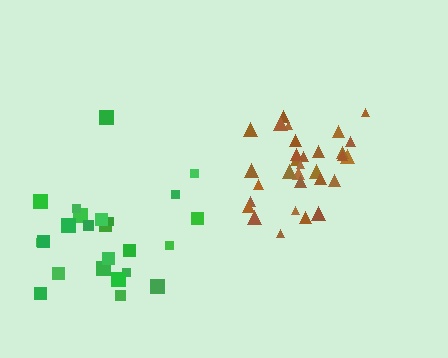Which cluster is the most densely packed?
Brown.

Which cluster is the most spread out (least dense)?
Green.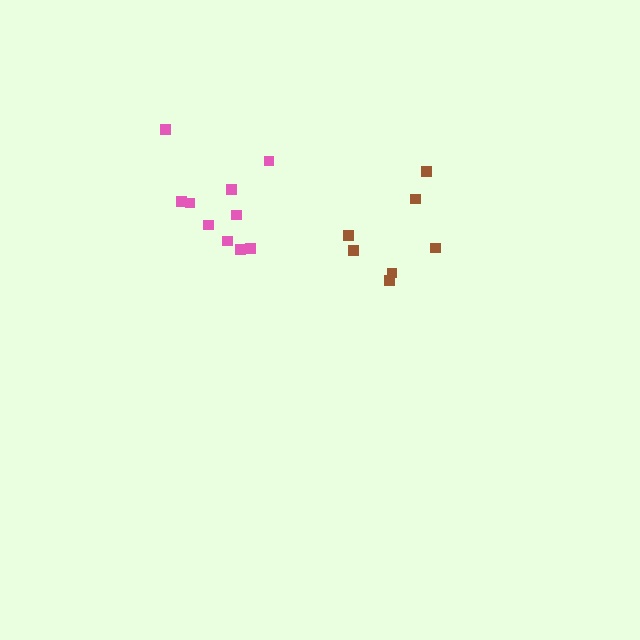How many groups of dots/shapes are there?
There are 2 groups.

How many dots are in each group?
Group 1: 7 dots, Group 2: 10 dots (17 total).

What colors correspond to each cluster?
The clusters are colored: brown, pink.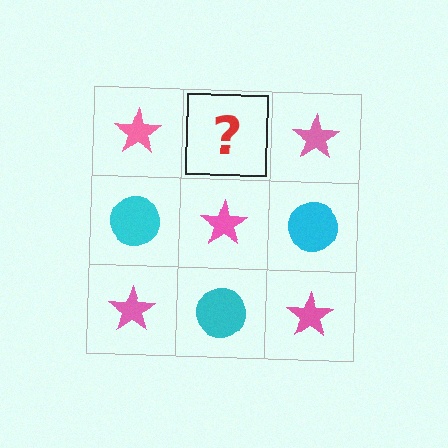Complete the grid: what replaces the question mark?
The question mark should be replaced with a cyan circle.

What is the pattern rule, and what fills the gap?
The rule is that it alternates pink star and cyan circle in a checkerboard pattern. The gap should be filled with a cyan circle.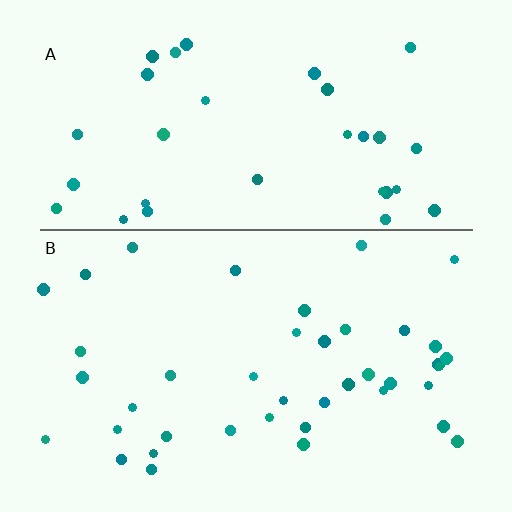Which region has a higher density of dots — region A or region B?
B (the bottom).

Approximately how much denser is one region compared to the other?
Approximately 1.2× — region B over region A.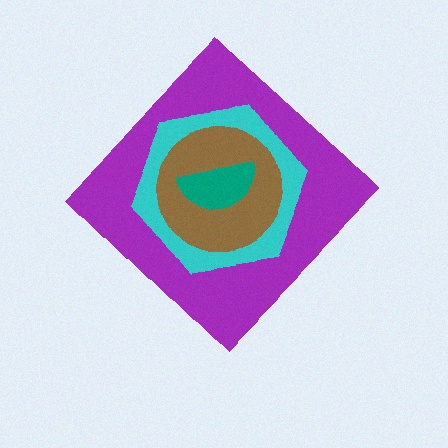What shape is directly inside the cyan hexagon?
The brown circle.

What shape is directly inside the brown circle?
The teal semicircle.